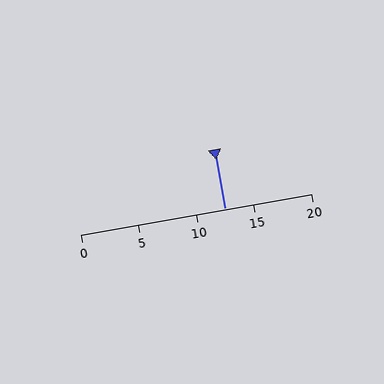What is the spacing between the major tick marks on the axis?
The major ticks are spaced 5 apart.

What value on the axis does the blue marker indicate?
The marker indicates approximately 12.5.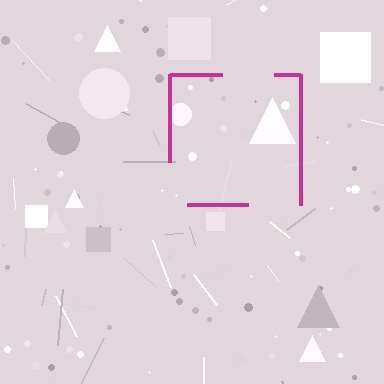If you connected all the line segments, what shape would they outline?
They would outline a square.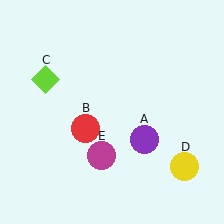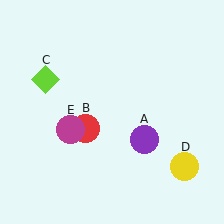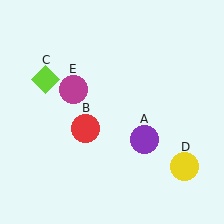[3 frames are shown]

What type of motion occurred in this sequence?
The magenta circle (object E) rotated clockwise around the center of the scene.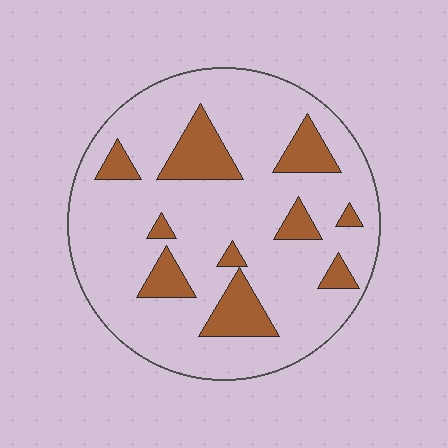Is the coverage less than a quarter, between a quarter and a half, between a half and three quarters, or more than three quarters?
Less than a quarter.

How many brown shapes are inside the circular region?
10.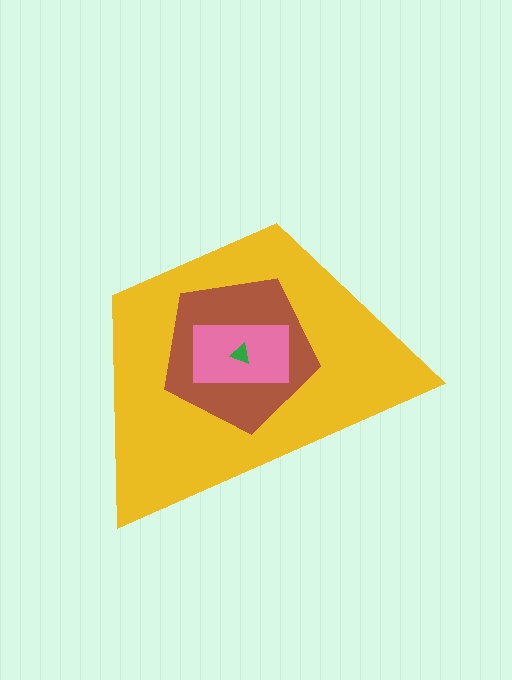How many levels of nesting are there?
4.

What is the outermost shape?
The yellow trapezoid.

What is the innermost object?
The green triangle.